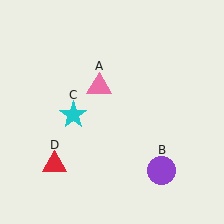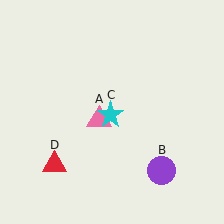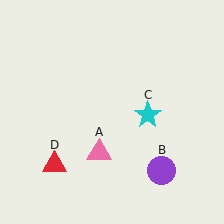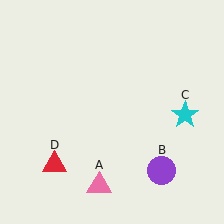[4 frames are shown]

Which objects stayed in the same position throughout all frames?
Purple circle (object B) and red triangle (object D) remained stationary.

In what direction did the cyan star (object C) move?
The cyan star (object C) moved right.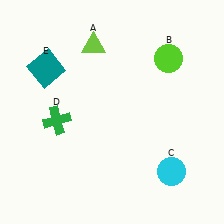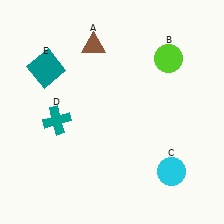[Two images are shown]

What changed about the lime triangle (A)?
In Image 1, A is lime. In Image 2, it changed to brown.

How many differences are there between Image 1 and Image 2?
There are 2 differences between the two images.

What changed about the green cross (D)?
In Image 1, D is green. In Image 2, it changed to teal.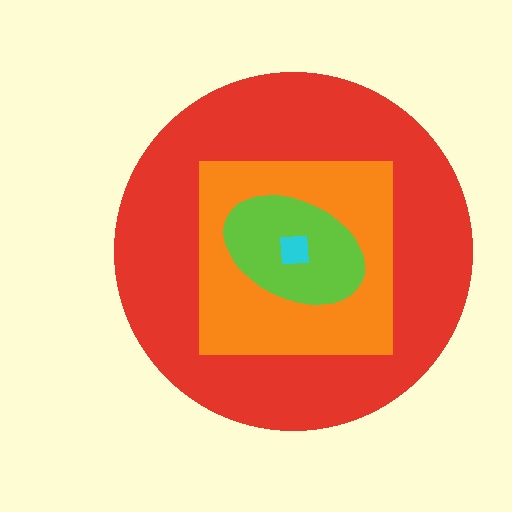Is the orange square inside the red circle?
Yes.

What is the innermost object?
The cyan square.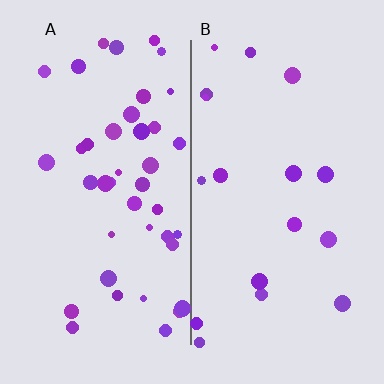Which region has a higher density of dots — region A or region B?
A (the left).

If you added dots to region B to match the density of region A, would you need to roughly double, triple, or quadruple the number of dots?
Approximately double.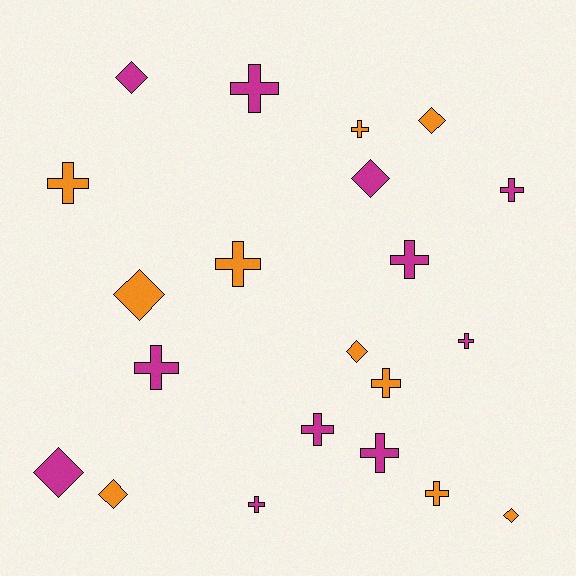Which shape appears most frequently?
Cross, with 13 objects.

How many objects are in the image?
There are 21 objects.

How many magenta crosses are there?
There are 8 magenta crosses.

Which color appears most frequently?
Magenta, with 11 objects.